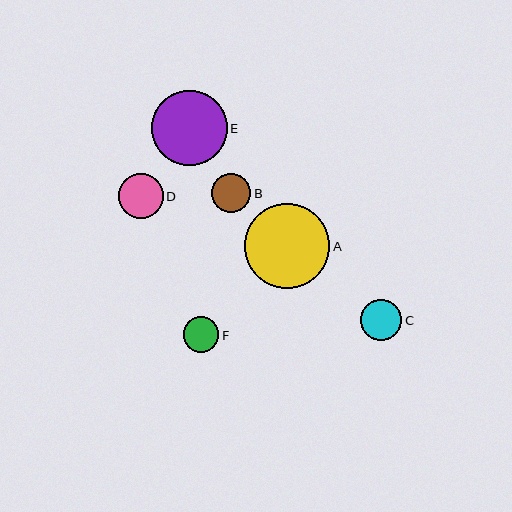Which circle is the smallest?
Circle F is the smallest with a size of approximately 35 pixels.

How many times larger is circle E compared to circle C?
Circle E is approximately 1.8 times the size of circle C.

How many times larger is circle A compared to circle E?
Circle A is approximately 1.1 times the size of circle E.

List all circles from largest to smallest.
From largest to smallest: A, E, D, C, B, F.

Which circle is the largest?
Circle A is the largest with a size of approximately 85 pixels.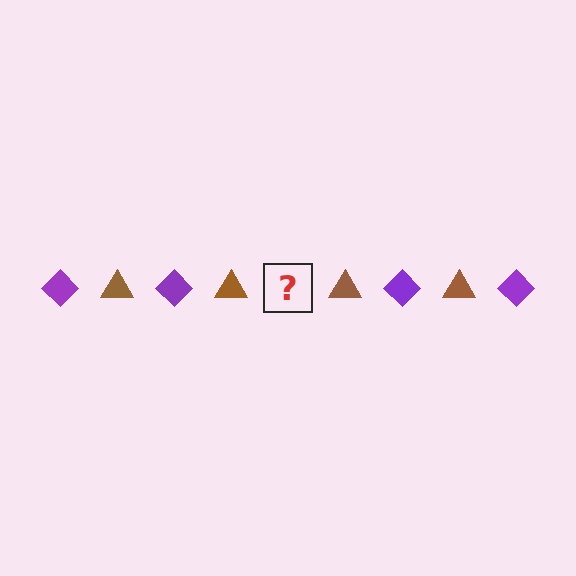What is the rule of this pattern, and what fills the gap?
The rule is that the pattern alternates between purple diamond and brown triangle. The gap should be filled with a purple diamond.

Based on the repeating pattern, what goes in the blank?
The blank should be a purple diamond.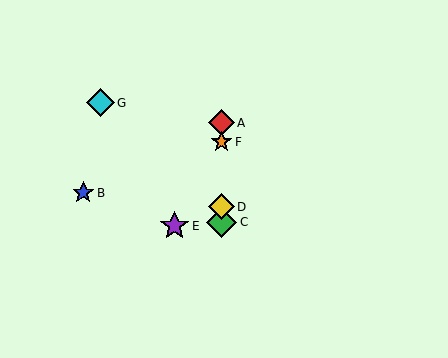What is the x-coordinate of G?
Object G is at x≈100.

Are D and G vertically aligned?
No, D is at x≈222 and G is at x≈100.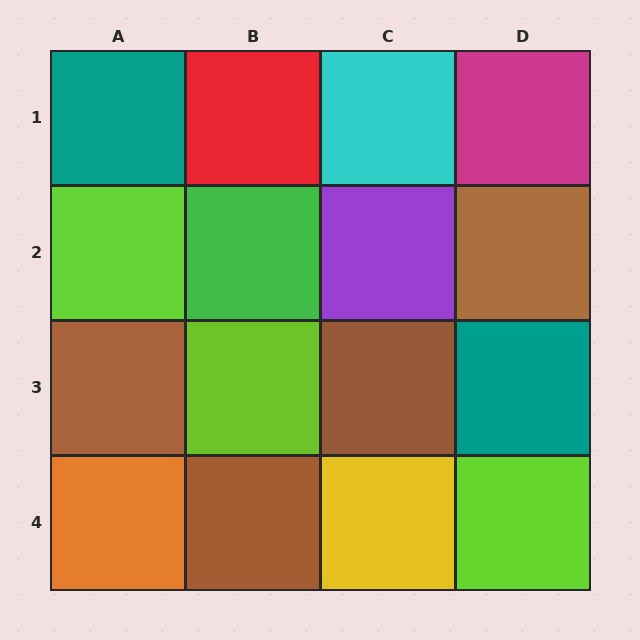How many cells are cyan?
1 cell is cyan.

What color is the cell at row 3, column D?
Teal.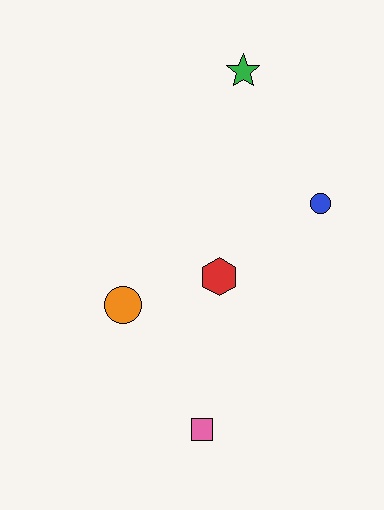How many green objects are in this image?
There is 1 green object.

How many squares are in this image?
There is 1 square.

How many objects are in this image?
There are 5 objects.